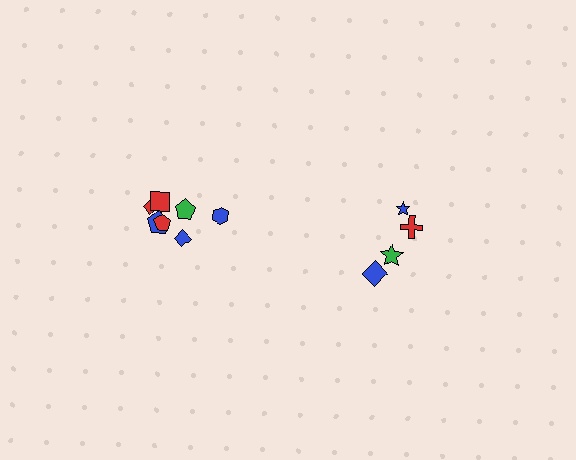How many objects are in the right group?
There are 4 objects.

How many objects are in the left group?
There are 7 objects.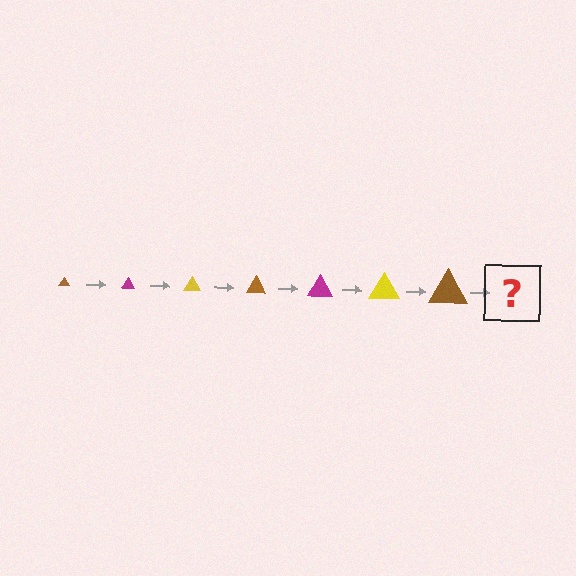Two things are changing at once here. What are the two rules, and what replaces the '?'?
The two rules are that the triangle grows larger each step and the color cycles through brown, magenta, and yellow. The '?' should be a magenta triangle, larger than the previous one.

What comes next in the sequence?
The next element should be a magenta triangle, larger than the previous one.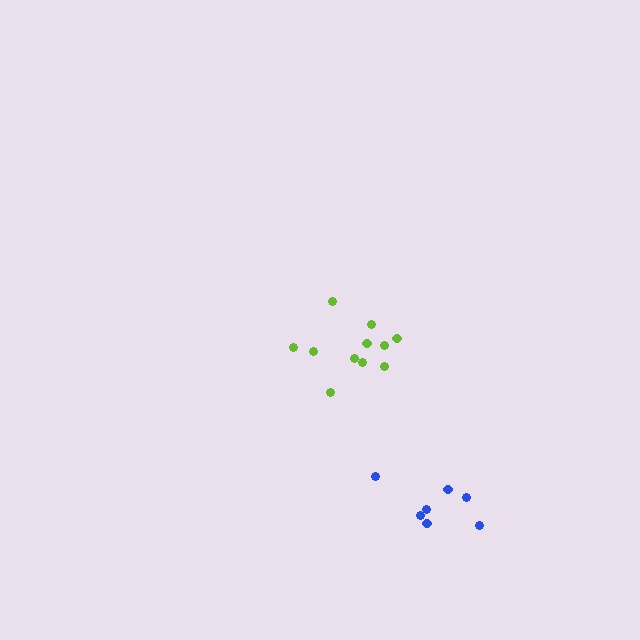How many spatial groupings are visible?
There are 2 spatial groupings.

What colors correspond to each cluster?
The clusters are colored: lime, blue.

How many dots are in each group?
Group 1: 11 dots, Group 2: 7 dots (18 total).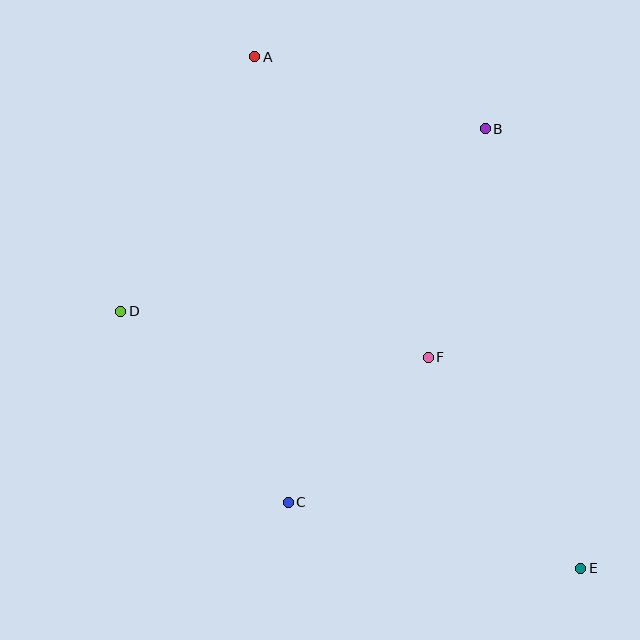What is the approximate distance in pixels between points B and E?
The distance between B and E is approximately 450 pixels.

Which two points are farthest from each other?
Points A and E are farthest from each other.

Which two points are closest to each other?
Points C and F are closest to each other.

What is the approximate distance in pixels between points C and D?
The distance between C and D is approximately 254 pixels.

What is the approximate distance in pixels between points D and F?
The distance between D and F is approximately 311 pixels.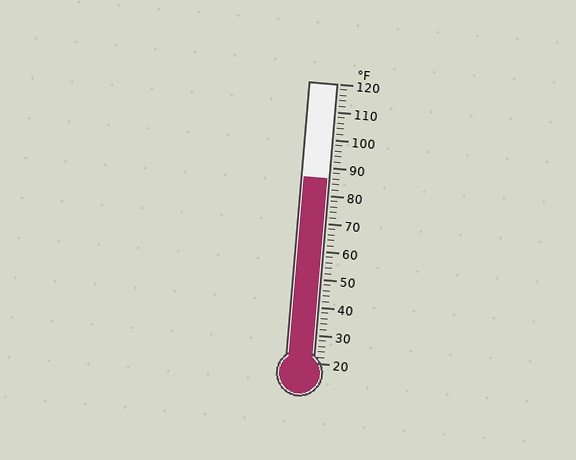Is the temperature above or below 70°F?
The temperature is above 70°F.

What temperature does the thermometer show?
The thermometer shows approximately 86°F.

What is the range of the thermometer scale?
The thermometer scale ranges from 20°F to 120°F.